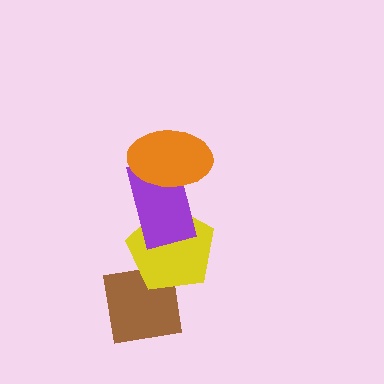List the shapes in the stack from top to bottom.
From top to bottom: the orange ellipse, the purple rectangle, the yellow pentagon, the brown square.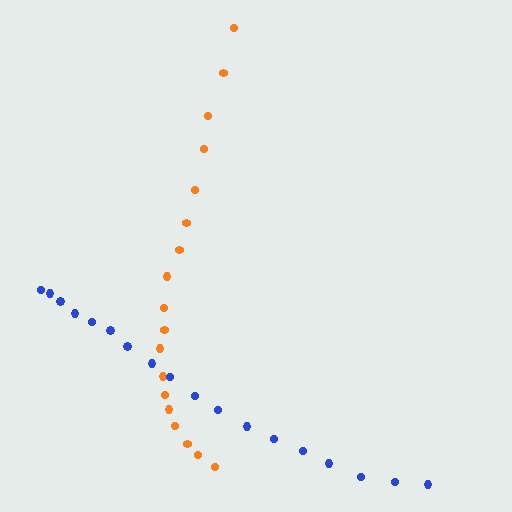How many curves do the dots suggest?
There are 2 distinct paths.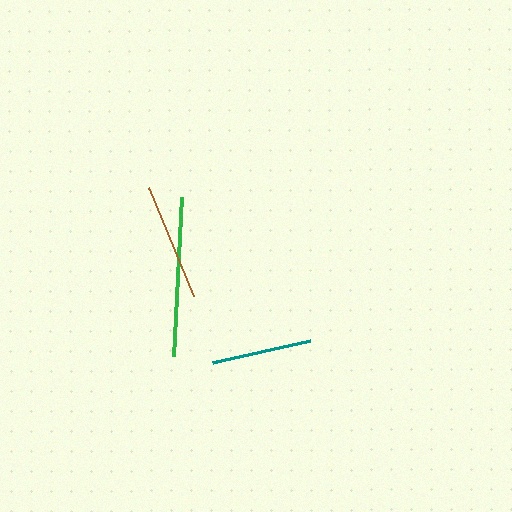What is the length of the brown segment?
The brown segment is approximately 118 pixels long.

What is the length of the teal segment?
The teal segment is approximately 101 pixels long.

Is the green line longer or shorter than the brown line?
The green line is longer than the brown line.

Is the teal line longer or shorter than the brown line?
The brown line is longer than the teal line.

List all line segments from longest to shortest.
From longest to shortest: green, brown, teal.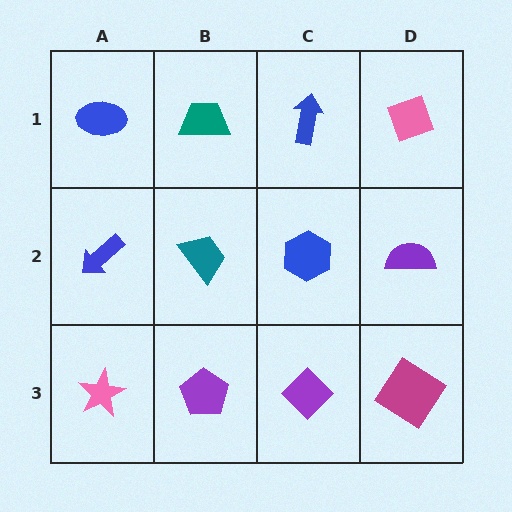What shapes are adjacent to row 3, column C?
A blue hexagon (row 2, column C), a purple pentagon (row 3, column B), a magenta diamond (row 3, column D).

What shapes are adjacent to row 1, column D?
A purple semicircle (row 2, column D), a blue arrow (row 1, column C).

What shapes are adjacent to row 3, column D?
A purple semicircle (row 2, column D), a purple diamond (row 3, column C).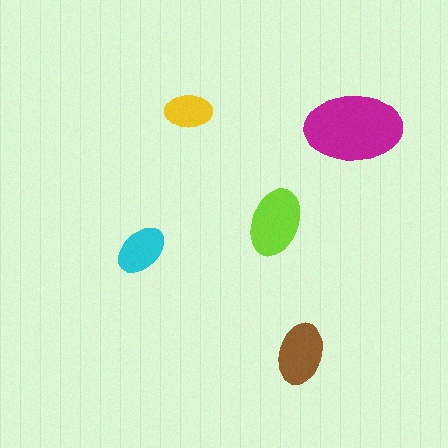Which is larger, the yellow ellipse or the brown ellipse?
The brown one.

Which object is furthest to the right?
The magenta ellipse is rightmost.